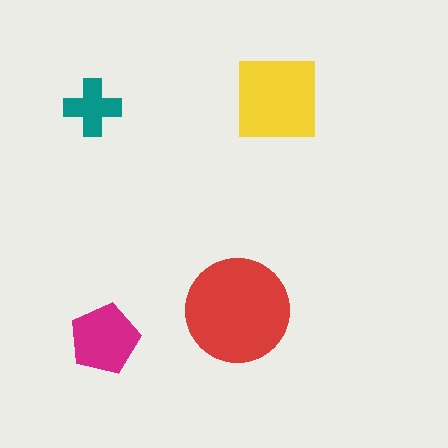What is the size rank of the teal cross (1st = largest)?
4th.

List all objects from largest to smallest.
The red circle, the yellow square, the magenta pentagon, the teal cross.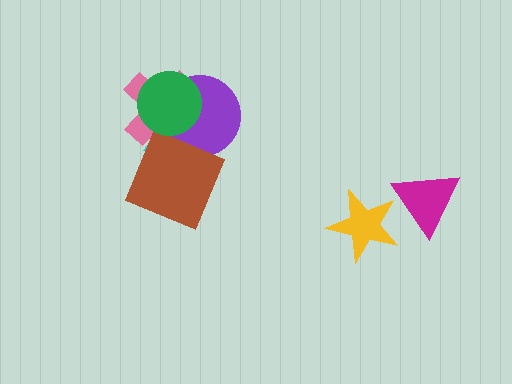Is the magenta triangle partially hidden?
Yes, it is partially covered by another shape.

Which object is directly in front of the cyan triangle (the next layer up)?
The pink cross is directly in front of the cyan triangle.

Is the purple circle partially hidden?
Yes, it is partially covered by another shape.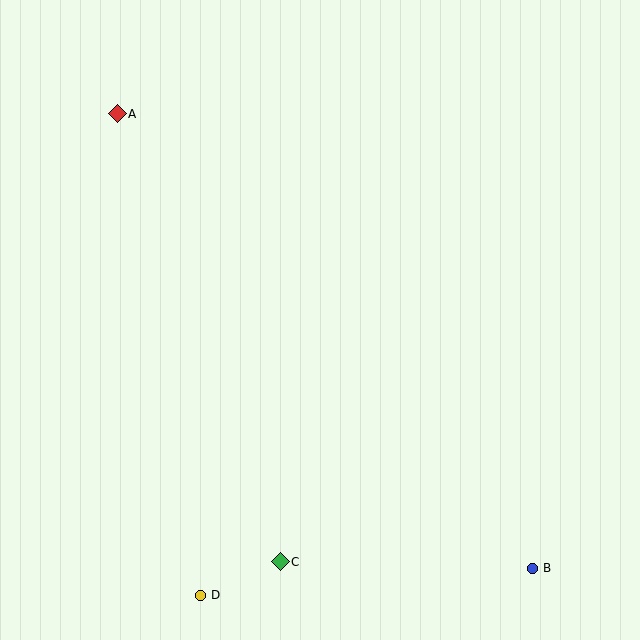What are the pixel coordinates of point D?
Point D is at (200, 595).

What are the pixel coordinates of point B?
Point B is at (532, 568).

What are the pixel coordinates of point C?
Point C is at (280, 562).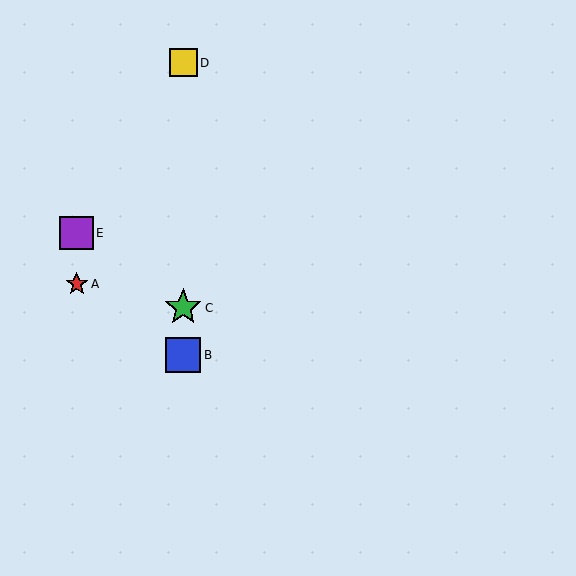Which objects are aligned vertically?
Objects B, C, D are aligned vertically.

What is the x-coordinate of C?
Object C is at x≈183.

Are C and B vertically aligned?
Yes, both are at x≈183.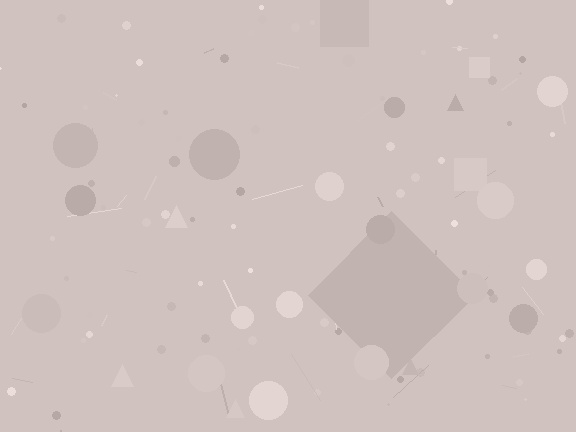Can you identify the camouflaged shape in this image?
The camouflaged shape is a diamond.